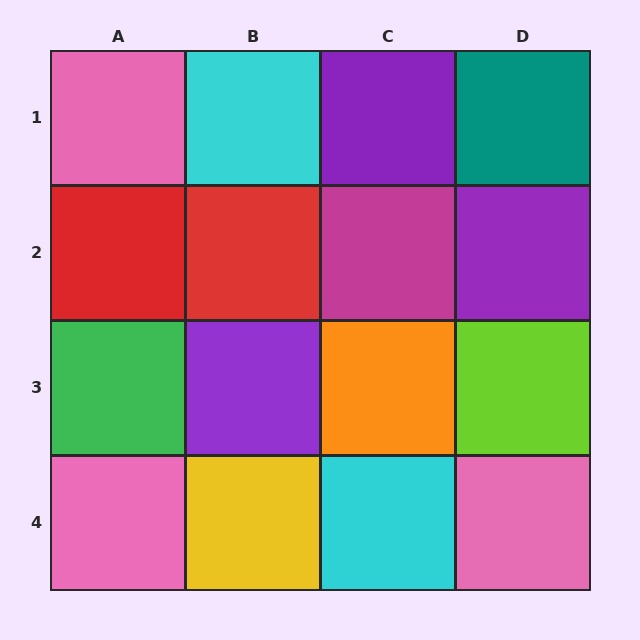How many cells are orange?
1 cell is orange.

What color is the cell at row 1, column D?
Teal.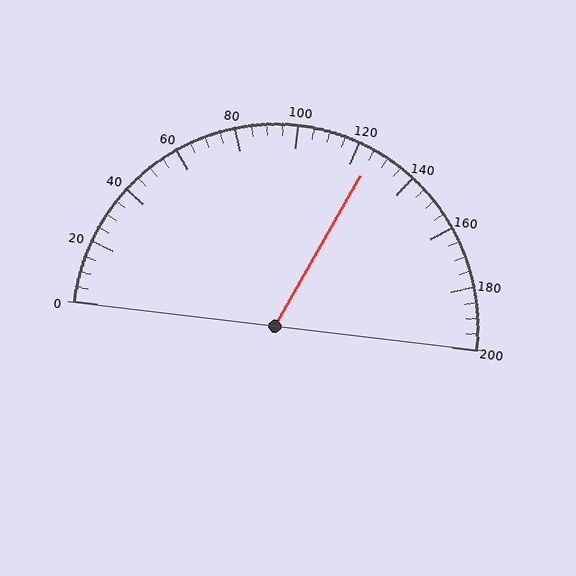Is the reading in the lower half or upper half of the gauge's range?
The reading is in the upper half of the range (0 to 200).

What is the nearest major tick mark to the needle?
The nearest major tick mark is 120.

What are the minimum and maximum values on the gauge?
The gauge ranges from 0 to 200.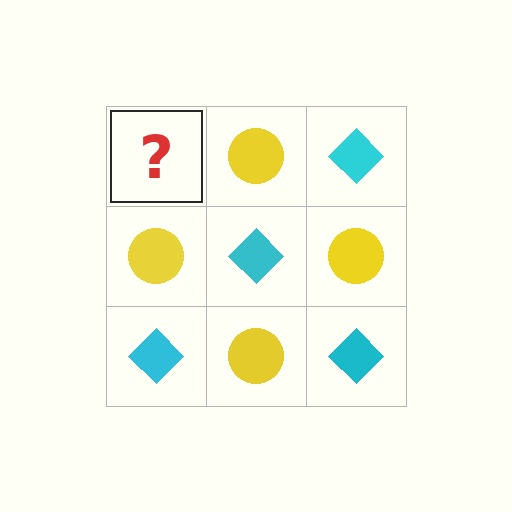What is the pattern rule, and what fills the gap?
The rule is that it alternates cyan diamond and yellow circle in a checkerboard pattern. The gap should be filled with a cyan diamond.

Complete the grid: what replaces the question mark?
The question mark should be replaced with a cyan diamond.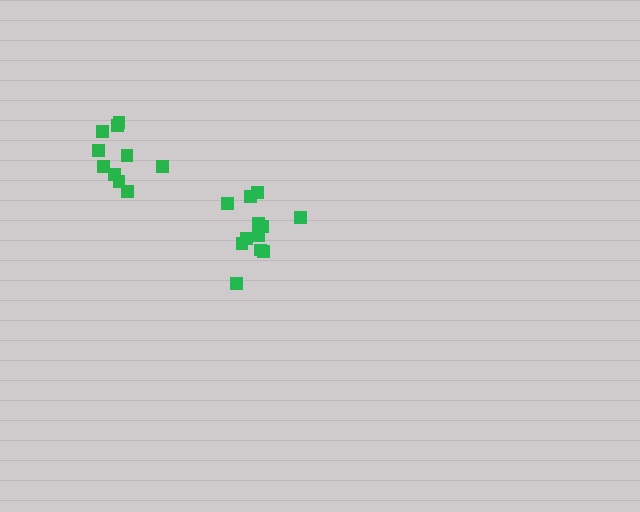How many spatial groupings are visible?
There are 2 spatial groupings.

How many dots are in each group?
Group 1: 10 dots, Group 2: 12 dots (22 total).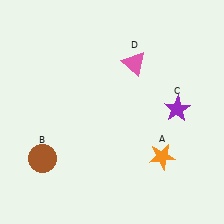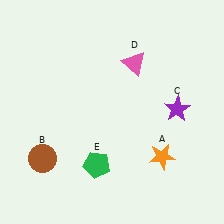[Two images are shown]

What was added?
A green pentagon (E) was added in Image 2.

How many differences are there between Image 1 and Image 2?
There is 1 difference between the two images.